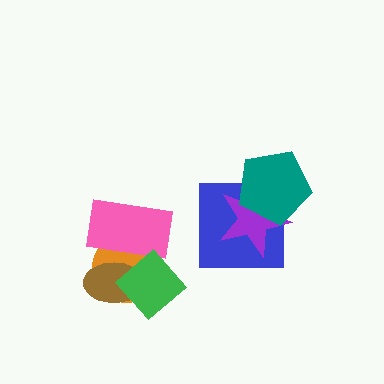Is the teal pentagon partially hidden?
No, no other shape covers it.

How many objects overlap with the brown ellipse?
3 objects overlap with the brown ellipse.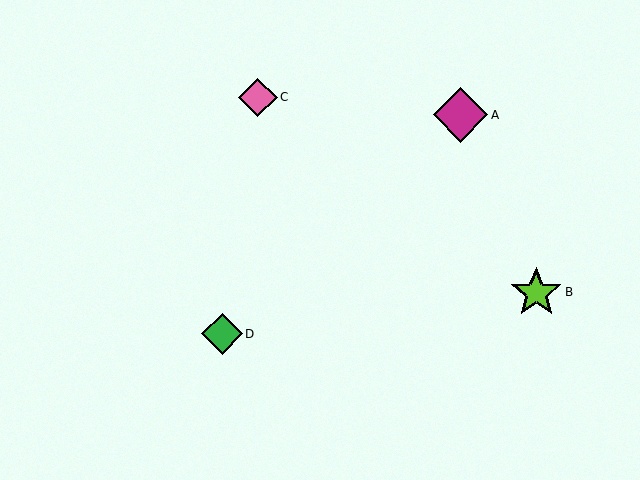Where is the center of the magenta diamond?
The center of the magenta diamond is at (460, 115).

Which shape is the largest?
The magenta diamond (labeled A) is the largest.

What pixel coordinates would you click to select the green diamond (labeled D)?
Click at (222, 334) to select the green diamond D.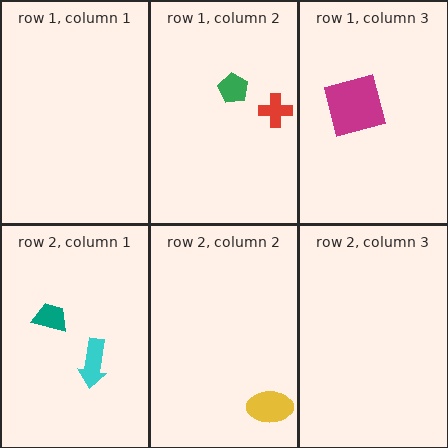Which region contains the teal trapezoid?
The row 2, column 1 region.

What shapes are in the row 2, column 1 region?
The teal trapezoid, the cyan arrow.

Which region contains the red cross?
The row 1, column 2 region.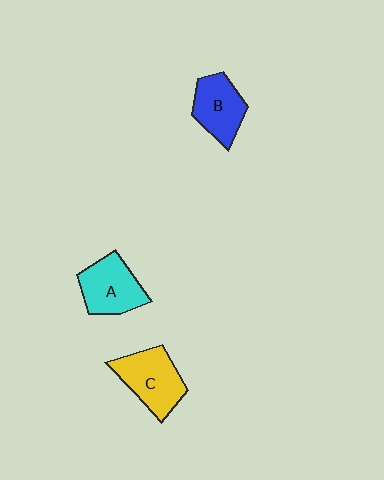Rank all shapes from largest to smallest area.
From largest to smallest: C (yellow), A (cyan), B (blue).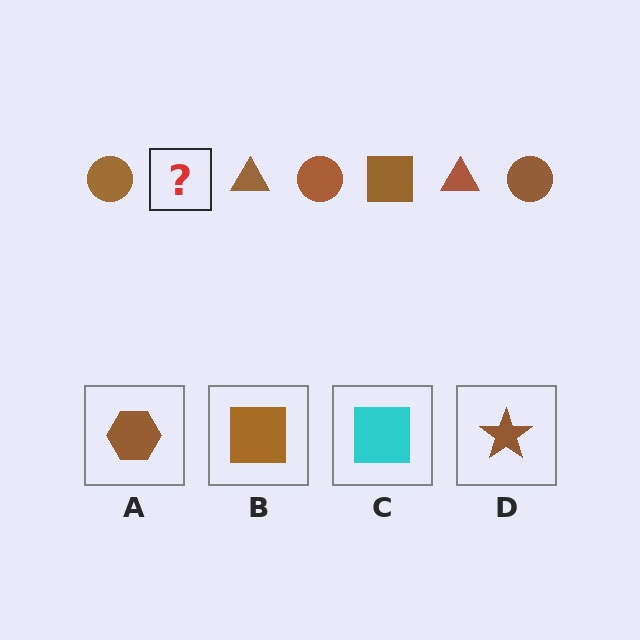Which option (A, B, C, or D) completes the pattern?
B.